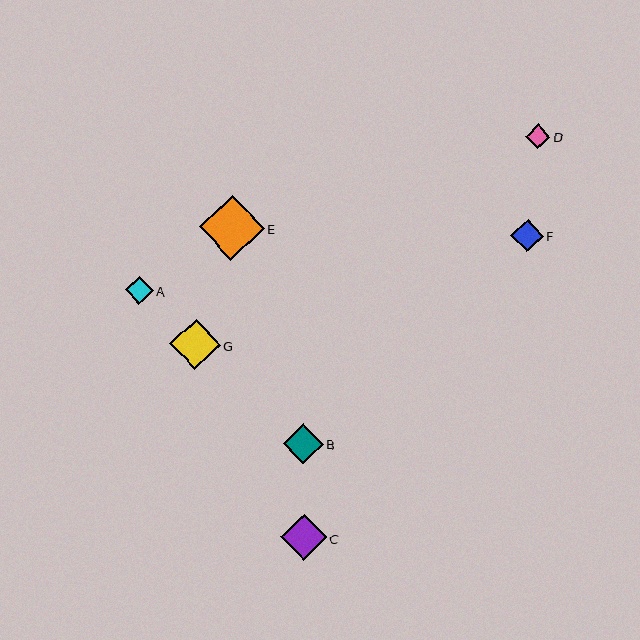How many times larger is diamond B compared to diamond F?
Diamond B is approximately 1.2 times the size of diamond F.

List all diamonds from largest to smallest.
From largest to smallest: E, G, C, B, F, A, D.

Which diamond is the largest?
Diamond E is the largest with a size of approximately 65 pixels.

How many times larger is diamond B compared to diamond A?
Diamond B is approximately 1.4 times the size of diamond A.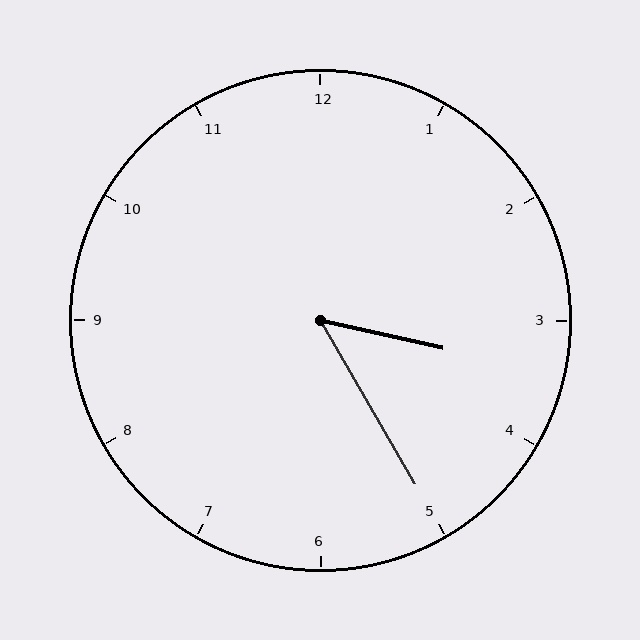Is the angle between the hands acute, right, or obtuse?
It is acute.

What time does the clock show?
3:25.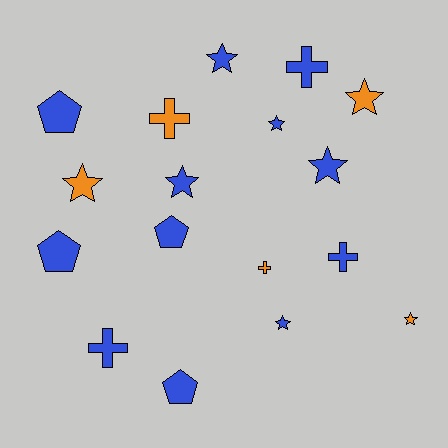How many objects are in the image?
There are 17 objects.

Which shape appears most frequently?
Star, with 8 objects.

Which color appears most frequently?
Blue, with 12 objects.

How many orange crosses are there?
There are 2 orange crosses.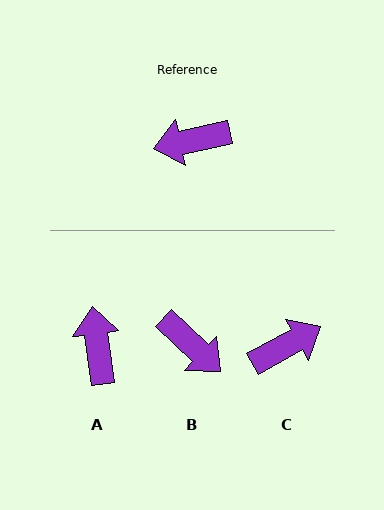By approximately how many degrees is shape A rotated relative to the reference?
Approximately 94 degrees clockwise.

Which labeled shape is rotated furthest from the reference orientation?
C, about 163 degrees away.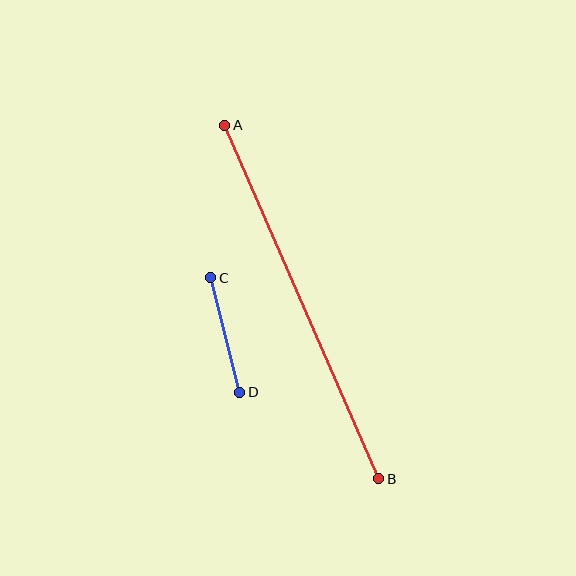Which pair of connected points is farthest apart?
Points A and B are farthest apart.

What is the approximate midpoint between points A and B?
The midpoint is at approximately (302, 302) pixels.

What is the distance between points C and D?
The distance is approximately 118 pixels.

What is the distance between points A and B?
The distance is approximately 385 pixels.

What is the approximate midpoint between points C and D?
The midpoint is at approximately (225, 335) pixels.